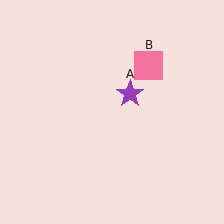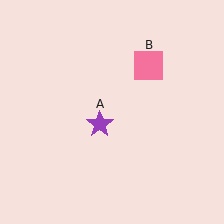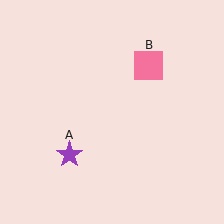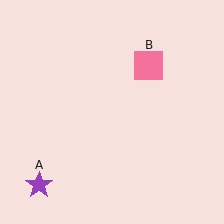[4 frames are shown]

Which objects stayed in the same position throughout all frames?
Pink square (object B) remained stationary.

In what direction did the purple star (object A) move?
The purple star (object A) moved down and to the left.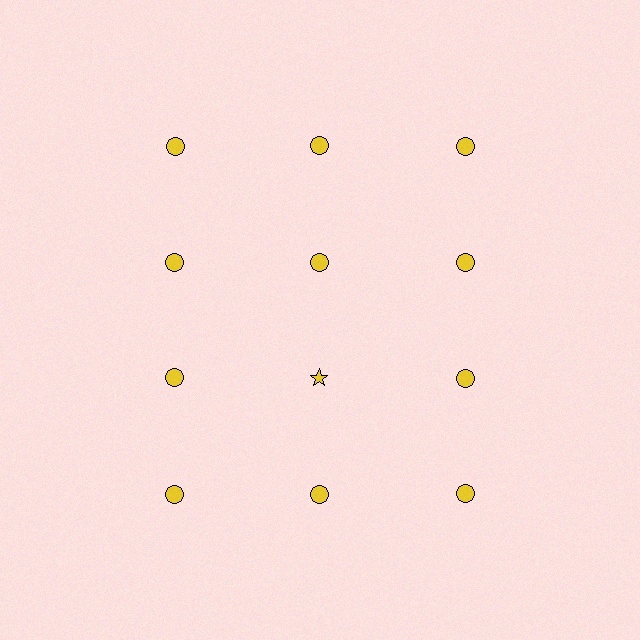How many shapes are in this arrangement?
There are 12 shapes arranged in a grid pattern.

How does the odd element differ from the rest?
It has a different shape: star instead of circle.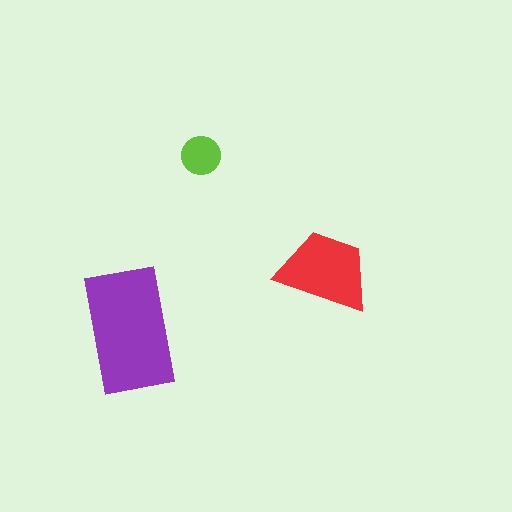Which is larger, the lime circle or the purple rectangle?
The purple rectangle.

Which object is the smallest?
The lime circle.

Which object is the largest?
The purple rectangle.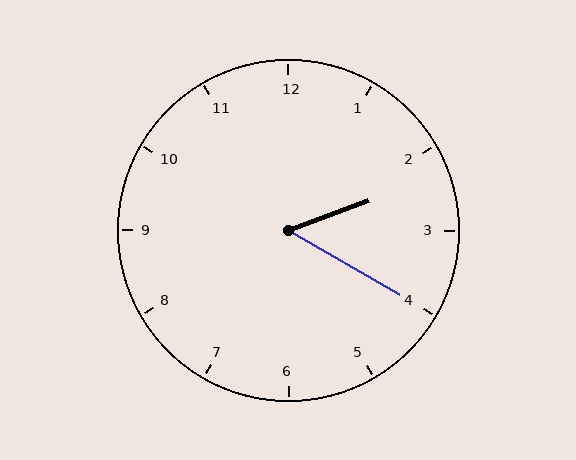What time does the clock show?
2:20.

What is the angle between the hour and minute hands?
Approximately 50 degrees.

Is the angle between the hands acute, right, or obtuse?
It is acute.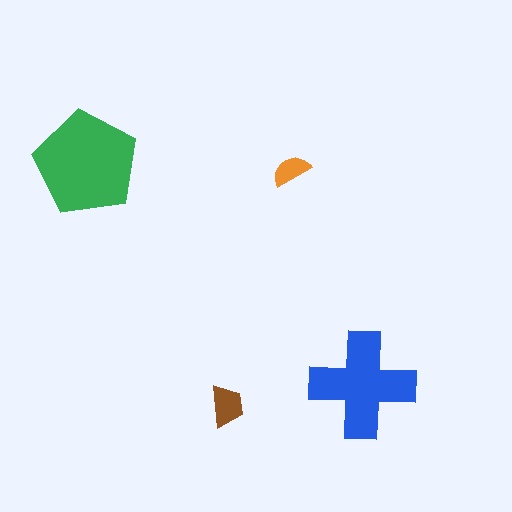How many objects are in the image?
There are 4 objects in the image.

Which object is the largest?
The green pentagon.